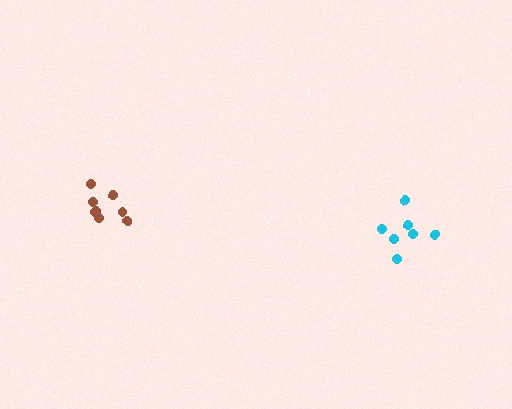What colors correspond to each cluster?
The clusters are colored: brown, cyan.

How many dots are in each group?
Group 1: 9 dots, Group 2: 7 dots (16 total).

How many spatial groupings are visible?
There are 2 spatial groupings.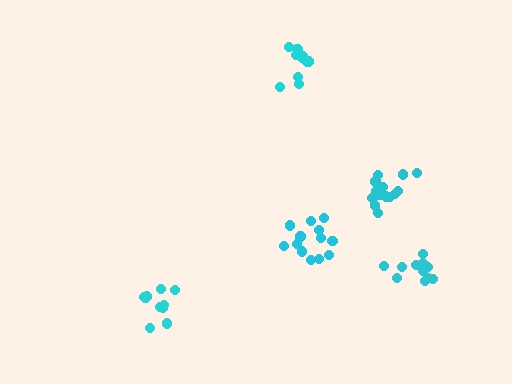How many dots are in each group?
Group 1: 10 dots, Group 2: 13 dots, Group 3: 11 dots, Group 4: 10 dots, Group 5: 15 dots (59 total).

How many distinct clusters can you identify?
There are 5 distinct clusters.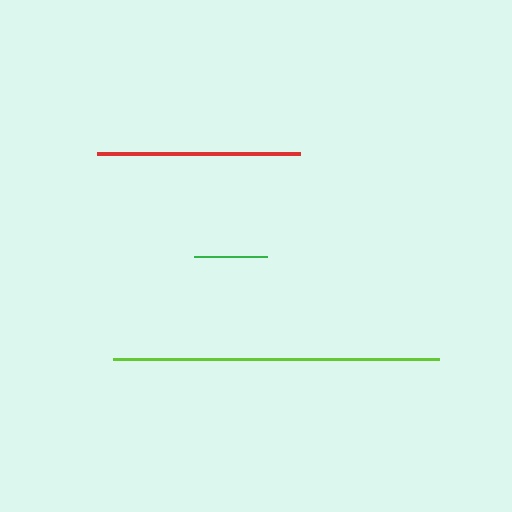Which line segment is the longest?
The lime line is the longest at approximately 326 pixels.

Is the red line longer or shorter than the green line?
The red line is longer than the green line.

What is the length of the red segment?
The red segment is approximately 203 pixels long.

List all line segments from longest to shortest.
From longest to shortest: lime, red, green.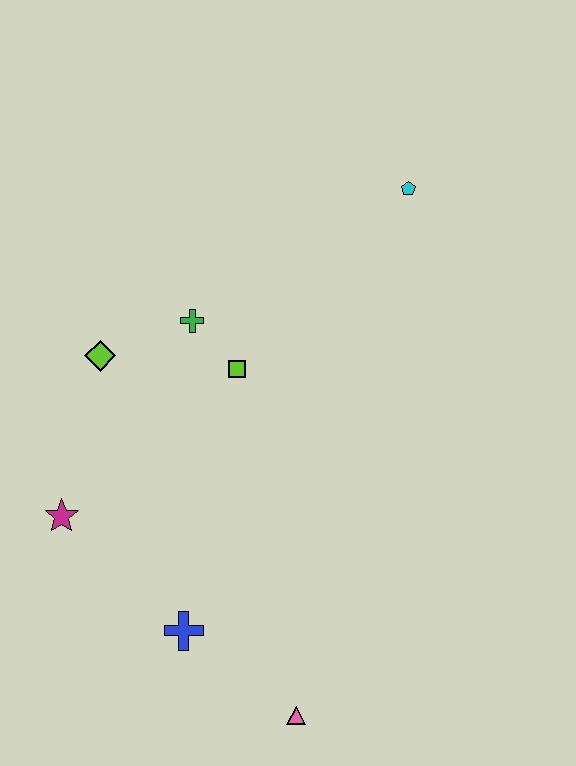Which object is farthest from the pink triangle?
The cyan pentagon is farthest from the pink triangle.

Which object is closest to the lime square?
The green cross is closest to the lime square.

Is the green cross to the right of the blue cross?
Yes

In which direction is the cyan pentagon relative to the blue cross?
The cyan pentagon is above the blue cross.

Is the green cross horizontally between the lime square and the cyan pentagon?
No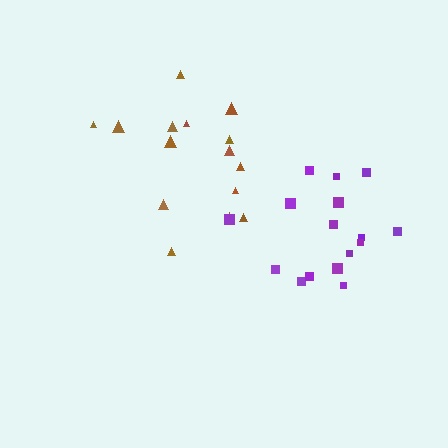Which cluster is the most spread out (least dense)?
Brown.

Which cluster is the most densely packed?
Purple.